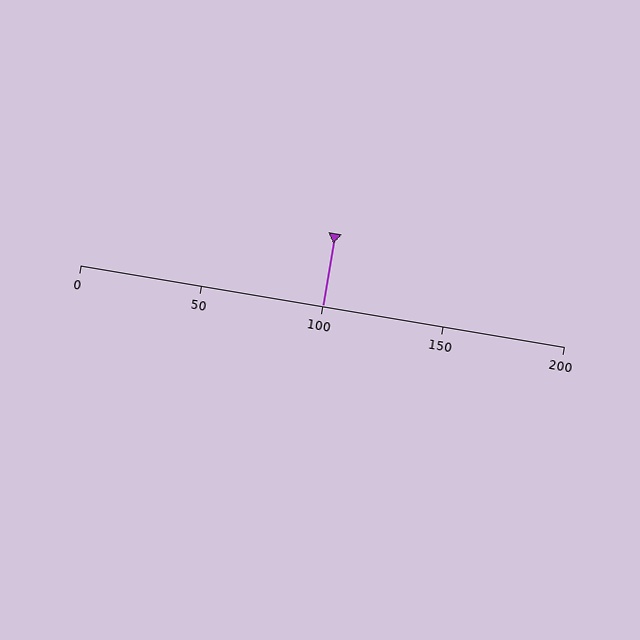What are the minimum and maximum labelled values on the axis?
The axis runs from 0 to 200.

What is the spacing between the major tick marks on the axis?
The major ticks are spaced 50 apart.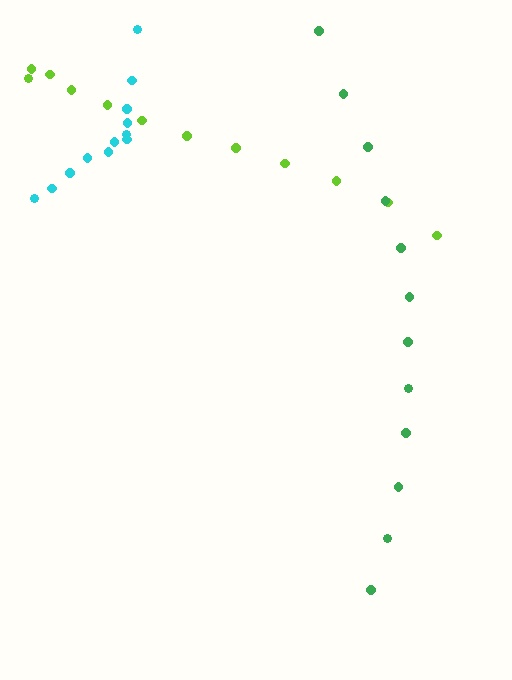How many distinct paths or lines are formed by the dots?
There are 3 distinct paths.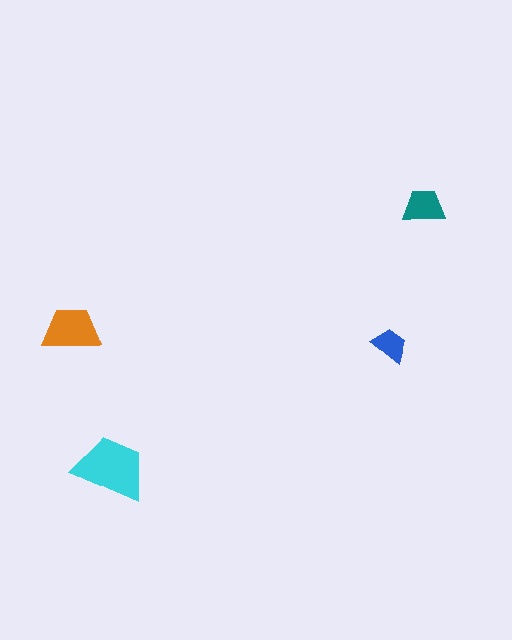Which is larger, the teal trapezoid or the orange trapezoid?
The orange one.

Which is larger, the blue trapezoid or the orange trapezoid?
The orange one.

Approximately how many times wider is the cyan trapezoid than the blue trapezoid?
About 2 times wider.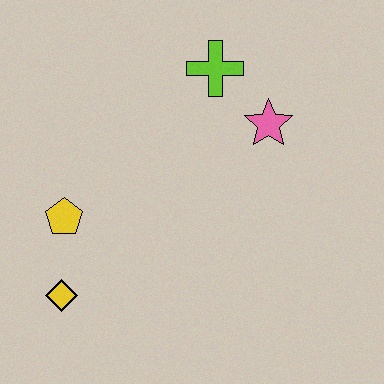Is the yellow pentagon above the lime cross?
No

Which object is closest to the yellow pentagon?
The yellow diamond is closest to the yellow pentagon.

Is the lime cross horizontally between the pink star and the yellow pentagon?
Yes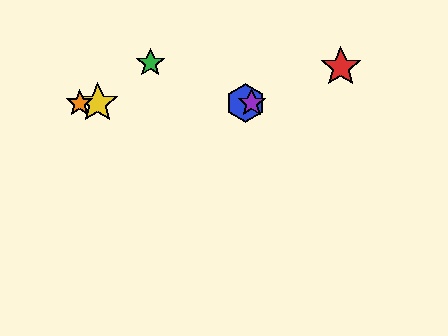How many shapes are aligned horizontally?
4 shapes (the blue hexagon, the yellow star, the purple star, the orange star) are aligned horizontally.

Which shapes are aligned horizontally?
The blue hexagon, the yellow star, the purple star, the orange star are aligned horizontally.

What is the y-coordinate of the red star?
The red star is at y≈67.